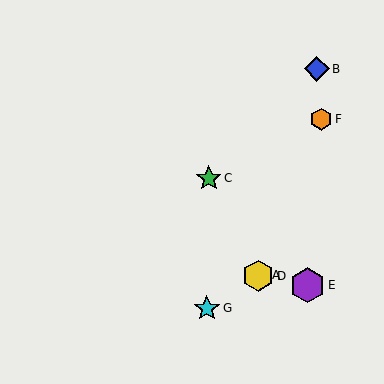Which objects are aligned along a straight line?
Objects A, C, D are aligned along a straight line.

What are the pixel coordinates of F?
Object F is at (321, 119).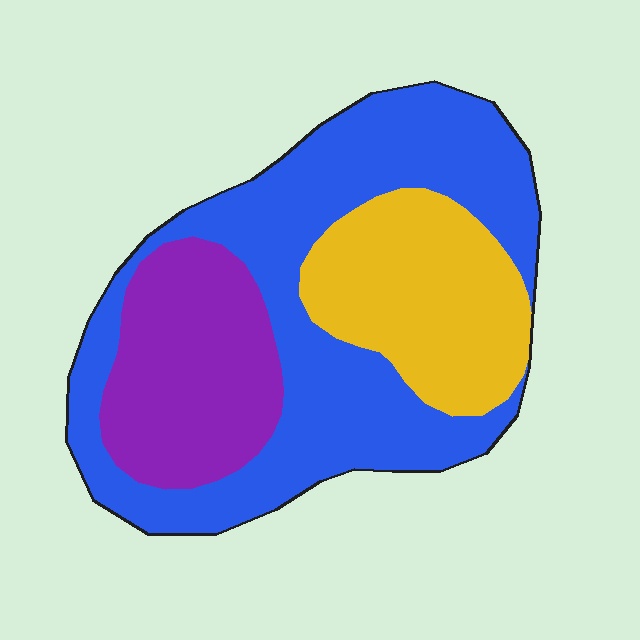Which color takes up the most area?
Blue, at roughly 50%.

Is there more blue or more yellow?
Blue.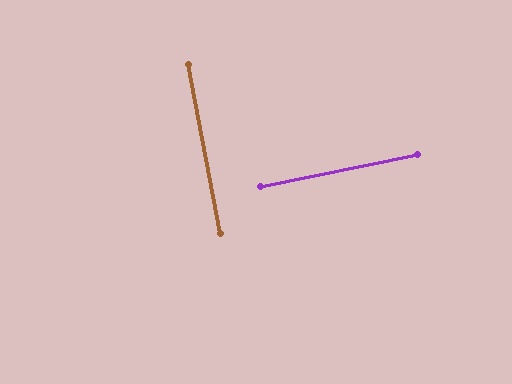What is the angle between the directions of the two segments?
Approximately 89 degrees.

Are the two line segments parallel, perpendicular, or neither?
Perpendicular — they meet at approximately 89°.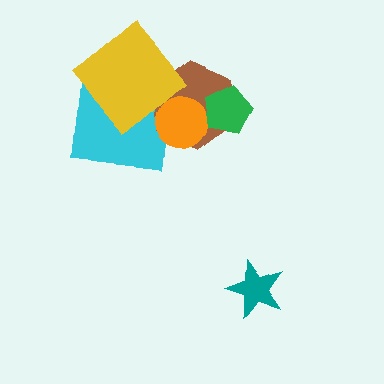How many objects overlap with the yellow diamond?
2 objects overlap with the yellow diamond.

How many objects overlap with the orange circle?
2 objects overlap with the orange circle.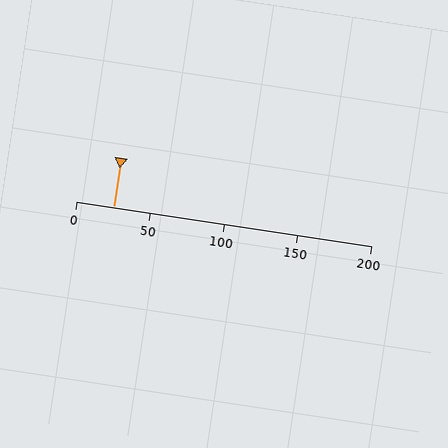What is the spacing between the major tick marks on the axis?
The major ticks are spaced 50 apart.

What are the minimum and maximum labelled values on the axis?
The axis runs from 0 to 200.